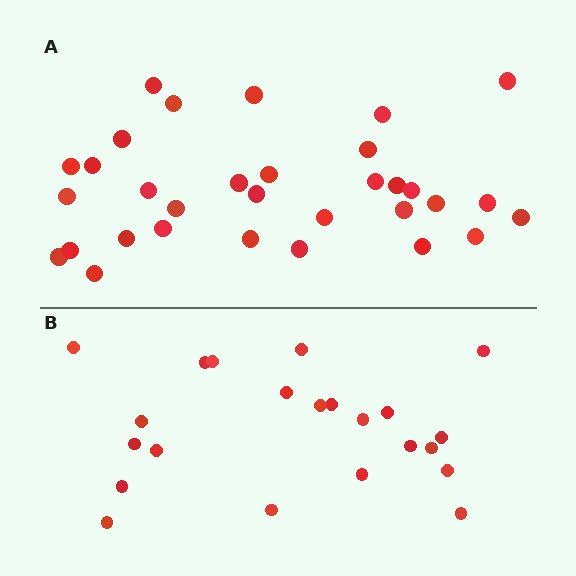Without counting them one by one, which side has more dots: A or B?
Region A (the top region) has more dots.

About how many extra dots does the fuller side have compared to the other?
Region A has roughly 10 or so more dots than region B.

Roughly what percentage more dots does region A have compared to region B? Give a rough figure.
About 45% more.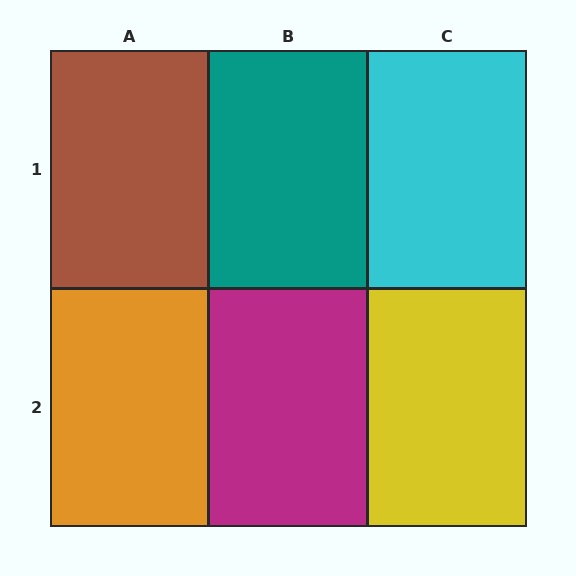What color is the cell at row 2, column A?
Orange.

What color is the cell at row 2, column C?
Yellow.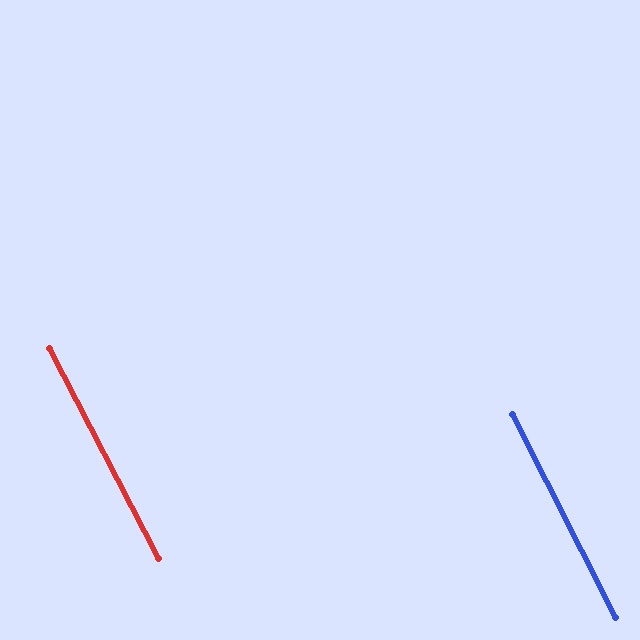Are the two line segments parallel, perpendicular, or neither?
Parallel — their directions differ by only 0.2°.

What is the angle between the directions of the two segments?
Approximately 0 degrees.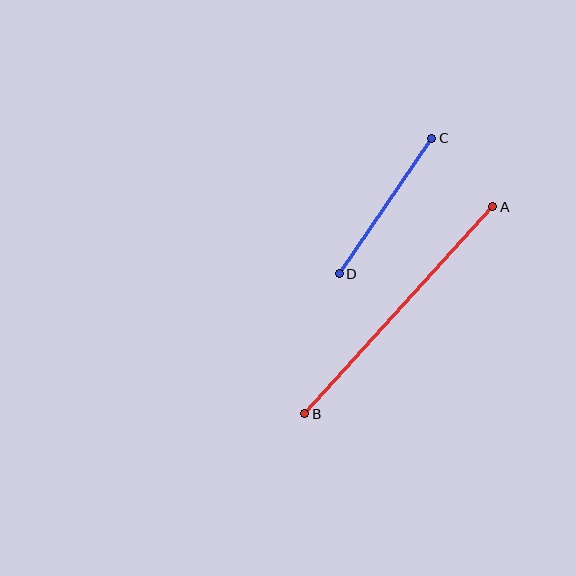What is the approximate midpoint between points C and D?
The midpoint is at approximately (385, 206) pixels.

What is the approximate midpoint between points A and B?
The midpoint is at approximately (399, 310) pixels.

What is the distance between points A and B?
The distance is approximately 279 pixels.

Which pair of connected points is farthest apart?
Points A and B are farthest apart.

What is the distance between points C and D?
The distance is approximately 164 pixels.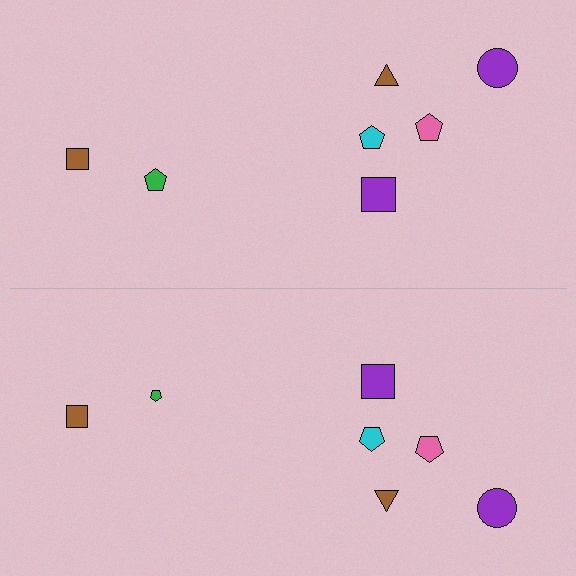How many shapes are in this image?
There are 14 shapes in this image.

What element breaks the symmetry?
The green pentagon on the bottom side has a different size than its mirror counterpart.